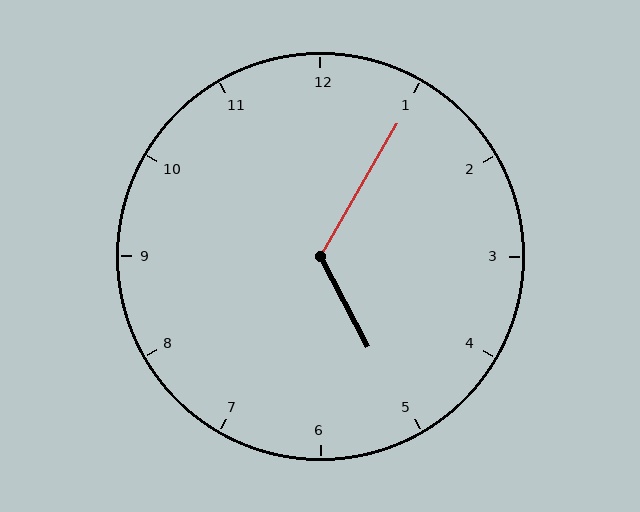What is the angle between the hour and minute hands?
Approximately 122 degrees.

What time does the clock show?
5:05.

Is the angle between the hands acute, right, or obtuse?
It is obtuse.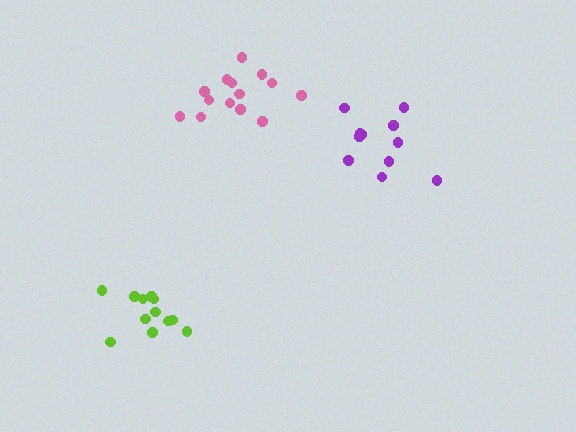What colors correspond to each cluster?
The clusters are colored: purple, pink, lime.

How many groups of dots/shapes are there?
There are 3 groups.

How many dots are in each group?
Group 1: 11 dots, Group 2: 14 dots, Group 3: 12 dots (37 total).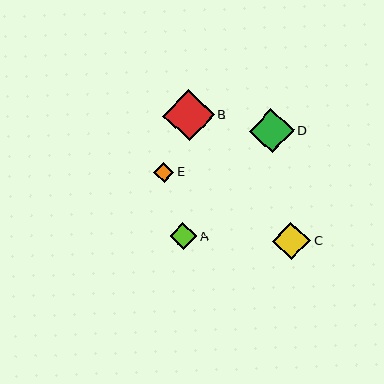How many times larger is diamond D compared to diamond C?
Diamond D is approximately 1.2 times the size of diamond C.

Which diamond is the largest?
Diamond B is the largest with a size of approximately 51 pixels.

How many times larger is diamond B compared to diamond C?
Diamond B is approximately 1.4 times the size of diamond C.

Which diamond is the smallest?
Diamond E is the smallest with a size of approximately 20 pixels.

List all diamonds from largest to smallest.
From largest to smallest: B, D, C, A, E.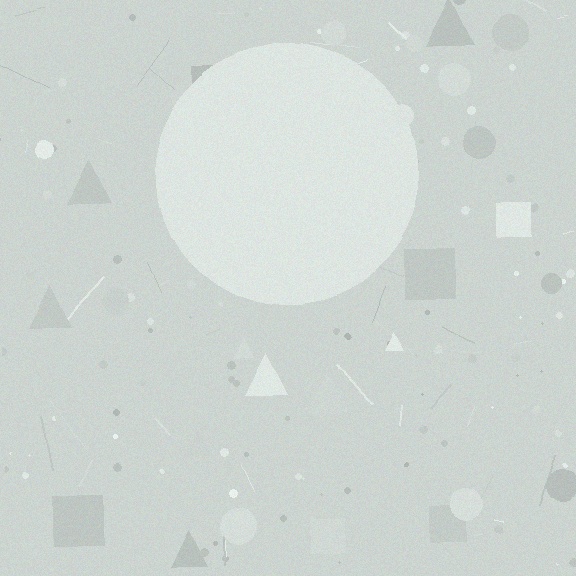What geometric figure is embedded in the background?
A circle is embedded in the background.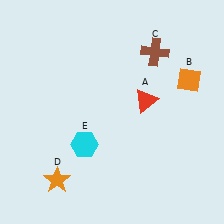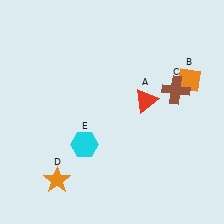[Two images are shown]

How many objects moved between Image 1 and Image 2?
1 object moved between the two images.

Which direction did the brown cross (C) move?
The brown cross (C) moved down.